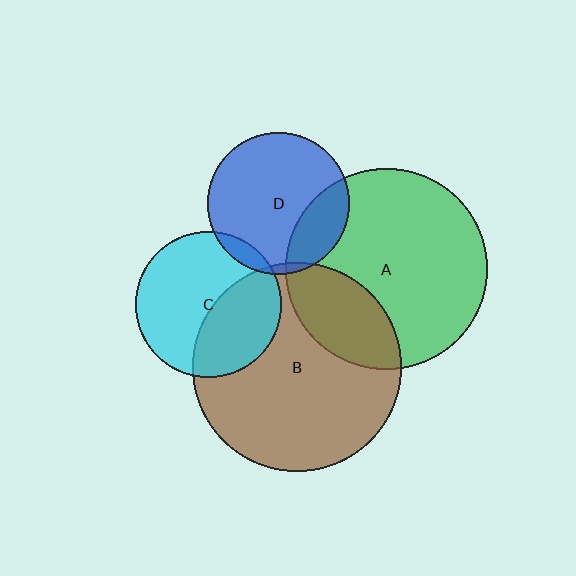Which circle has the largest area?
Circle B (brown).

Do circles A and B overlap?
Yes.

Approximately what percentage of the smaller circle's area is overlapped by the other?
Approximately 25%.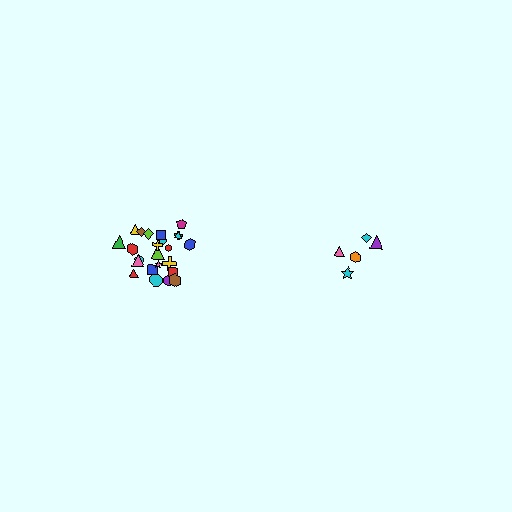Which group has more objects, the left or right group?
The left group.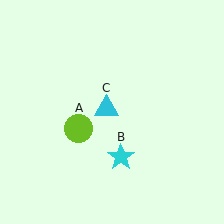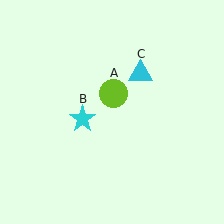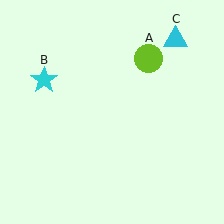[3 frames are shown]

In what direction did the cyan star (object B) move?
The cyan star (object B) moved up and to the left.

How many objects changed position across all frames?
3 objects changed position: lime circle (object A), cyan star (object B), cyan triangle (object C).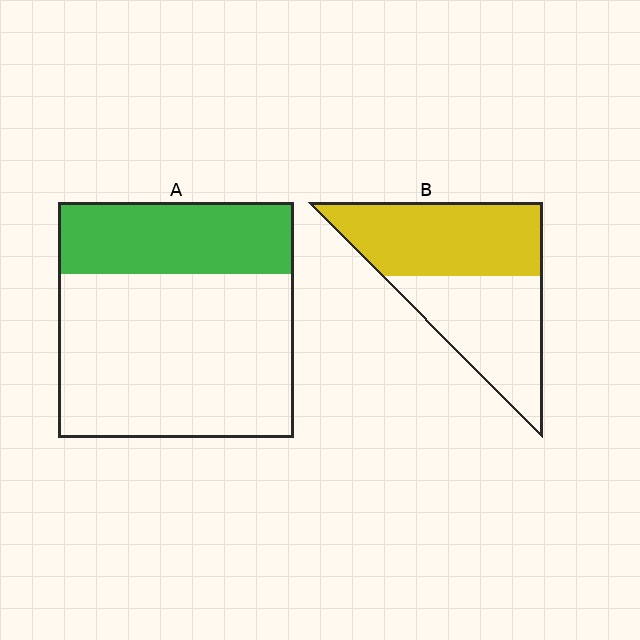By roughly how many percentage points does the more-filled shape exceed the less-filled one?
By roughly 20 percentage points (B over A).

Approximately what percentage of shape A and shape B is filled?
A is approximately 30% and B is approximately 55%.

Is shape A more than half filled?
No.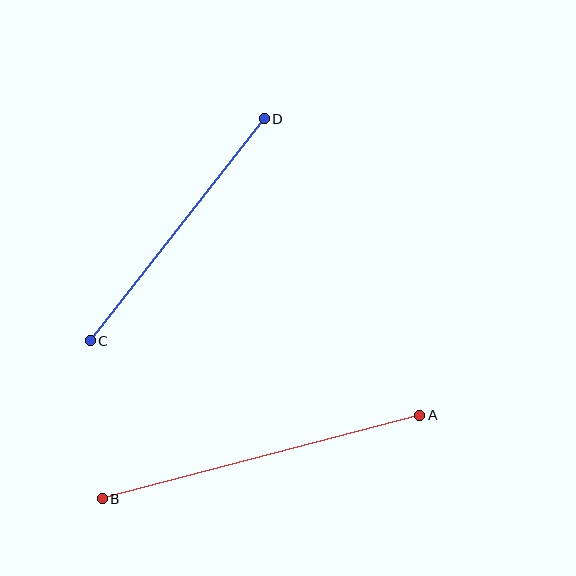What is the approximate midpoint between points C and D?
The midpoint is at approximately (177, 230) pixels.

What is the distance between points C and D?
The distance is approximately 282 pixels.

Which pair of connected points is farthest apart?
Points A and B are farthest apart.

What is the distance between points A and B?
The distance is approximately 328 pixels.